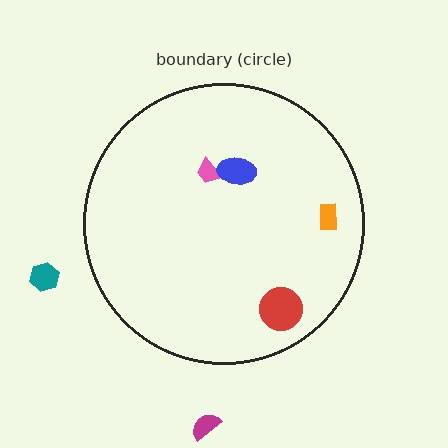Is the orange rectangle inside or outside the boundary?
Inside.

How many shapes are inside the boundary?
4 inside, 2 outside.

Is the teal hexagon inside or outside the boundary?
Outside.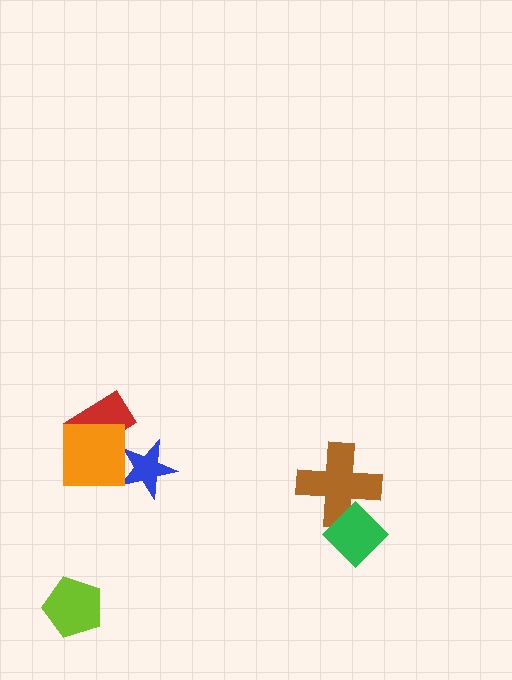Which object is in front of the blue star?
The orange square is in front of the blue star.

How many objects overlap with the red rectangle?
1 object overlaps with the red rectangle.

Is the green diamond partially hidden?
No, no other shape covers it.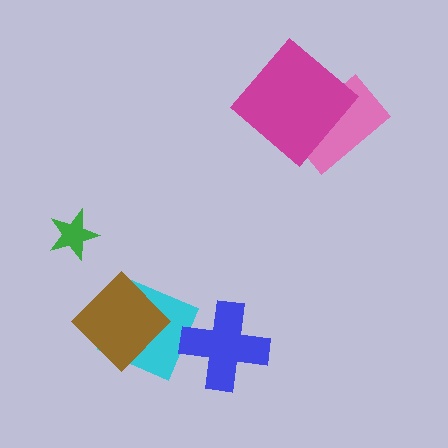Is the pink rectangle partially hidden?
Yes, it is partially covered by another shape.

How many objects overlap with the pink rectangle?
1 object overlaps with the pink rectangle.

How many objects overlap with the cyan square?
1 object overlaps with the cyan square.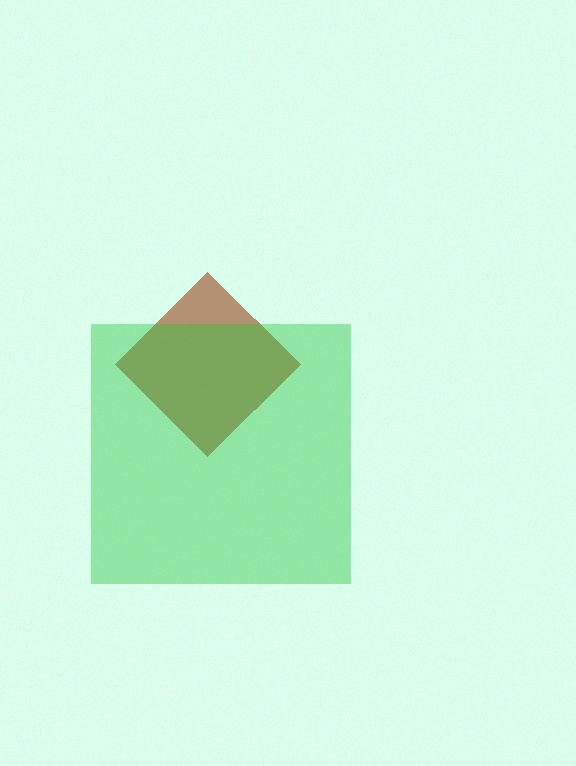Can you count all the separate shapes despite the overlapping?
Yes, there are 2 separate shapes.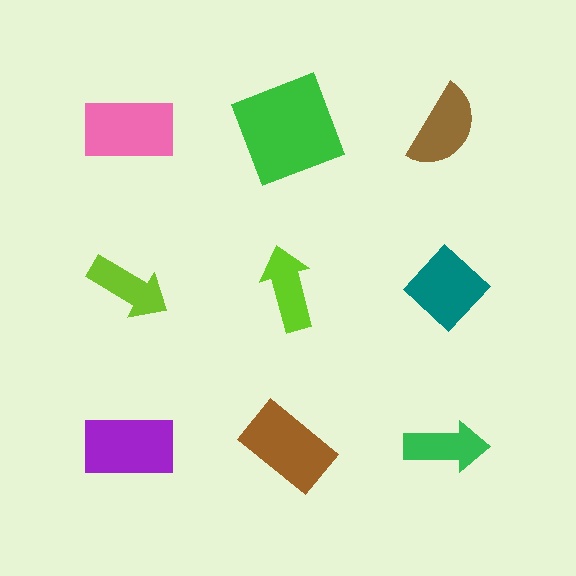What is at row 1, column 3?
A brown semicircle.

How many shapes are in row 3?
3 shapes.